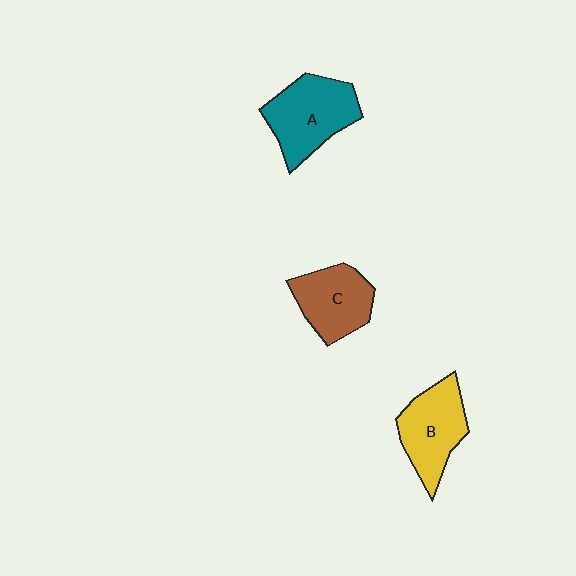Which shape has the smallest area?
Shape C (brown).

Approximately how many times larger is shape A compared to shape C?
Approximately 1.2 times.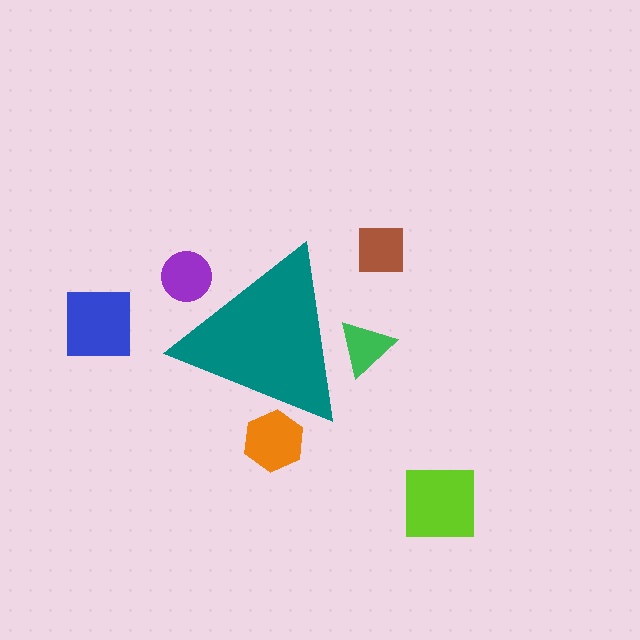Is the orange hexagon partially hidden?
Yes, the orange hexagon is partially hidden behind the teal triangle.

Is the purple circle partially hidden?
Yes, the purple circle is partially hidden behind the teal triangle.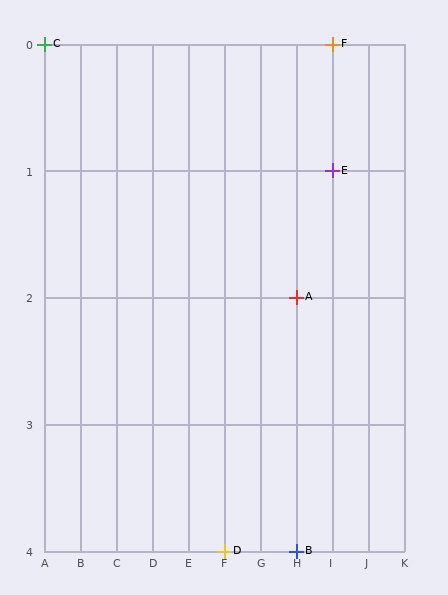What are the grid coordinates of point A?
Point A is at grid coordinates (H, 2).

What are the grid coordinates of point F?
Point F is at grid coordinates (I, 0).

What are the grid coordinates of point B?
Point B is at grid coordinates (H, 4).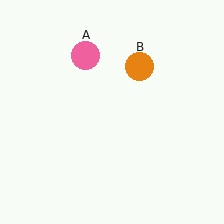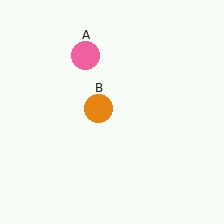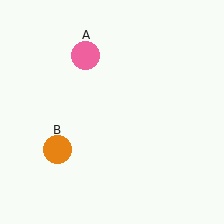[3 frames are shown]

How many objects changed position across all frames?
1 object changed position: orange circle (object B).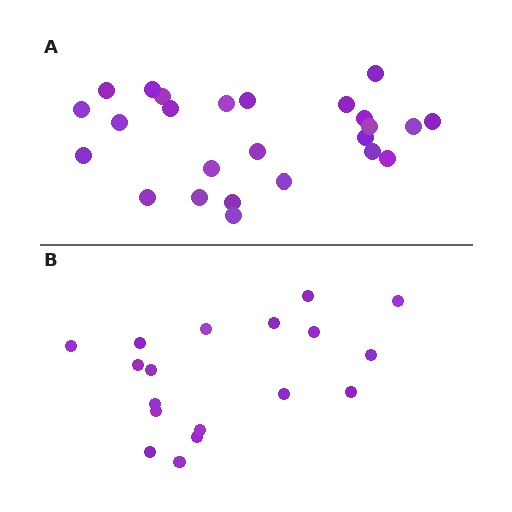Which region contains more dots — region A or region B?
Region A (the top region) has more dots.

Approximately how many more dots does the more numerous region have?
Region A has roughly 8 or so more dots than region B.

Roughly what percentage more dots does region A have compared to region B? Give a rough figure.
About 40% more.